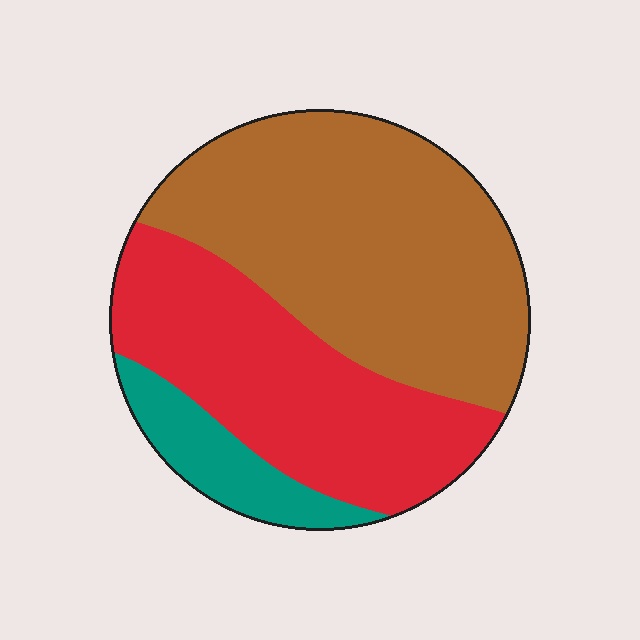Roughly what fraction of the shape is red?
Red covers about 35% of the shape.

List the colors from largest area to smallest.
From largest to smallest: brown, red, teal.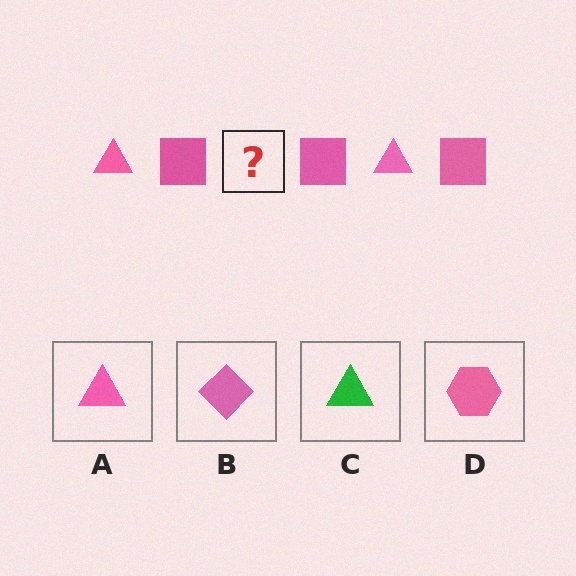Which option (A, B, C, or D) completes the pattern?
A.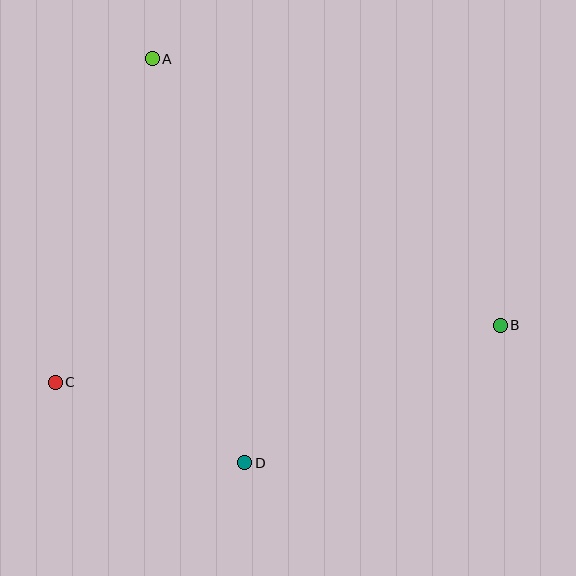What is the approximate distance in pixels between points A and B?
The distance between A and B is approximately 439 pixels.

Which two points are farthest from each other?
Points B and C are farthest from each other.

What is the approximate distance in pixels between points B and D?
The distance between B and D is approximately 290 pixels.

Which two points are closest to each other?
Points C and D are closest to each other.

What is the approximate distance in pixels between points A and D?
The distance between A and D is approximately 414 pixels.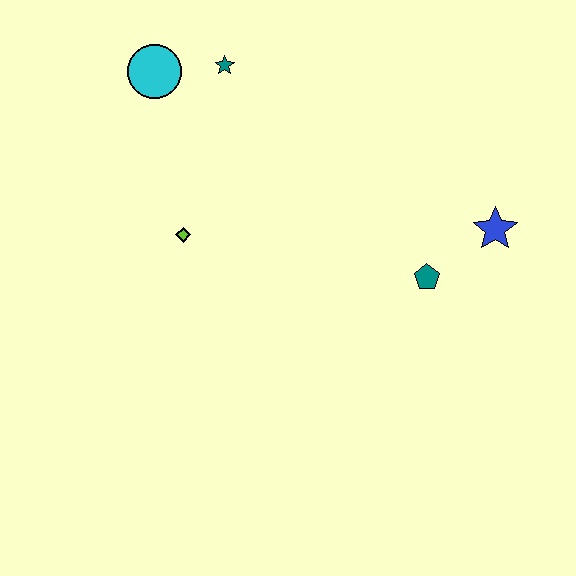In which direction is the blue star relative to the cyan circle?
The blue star is to the right of the cyan circle.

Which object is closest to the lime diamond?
The cyan circle is closest to the lime diamond.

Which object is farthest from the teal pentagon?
The cyan circle is farthest from the teal pentagon.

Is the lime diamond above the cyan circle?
No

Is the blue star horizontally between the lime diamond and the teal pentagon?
No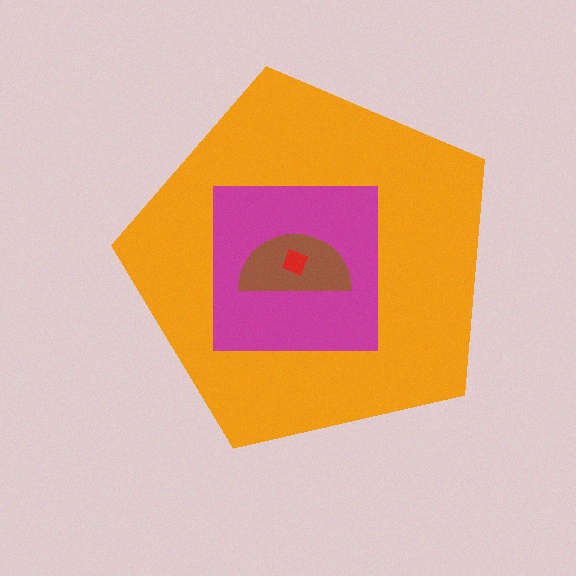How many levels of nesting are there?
4.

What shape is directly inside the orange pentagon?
The magenta square.